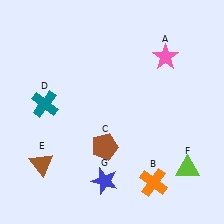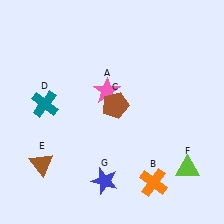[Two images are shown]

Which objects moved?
The objects that moved are: the pink star (A), the brown pentagon (C).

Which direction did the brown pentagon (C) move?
The brown pentagon (C) moved up.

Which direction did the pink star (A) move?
The pink star (A) moved left.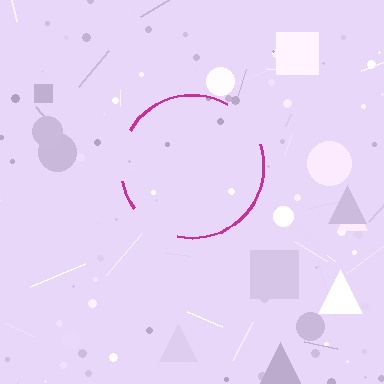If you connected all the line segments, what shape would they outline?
They would outline a circle.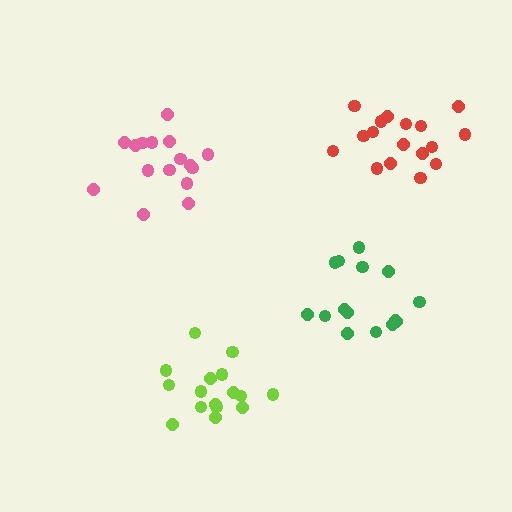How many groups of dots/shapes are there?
There are 4 groups.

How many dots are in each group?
Group 1: 15 dots, Group 2: 17 dots, Group 3: 16 dots, Group 4: 16 dots (64 total).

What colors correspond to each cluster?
The clusters are colored: green, red, lime, pink.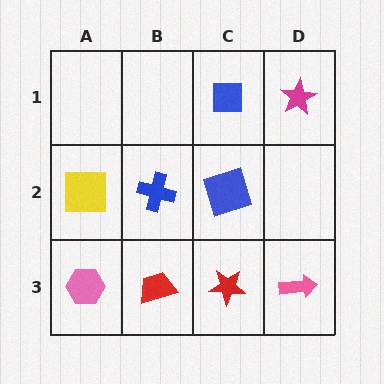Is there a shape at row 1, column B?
No, that cell is empty.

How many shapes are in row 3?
4 shapes.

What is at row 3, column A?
A pink hexagon.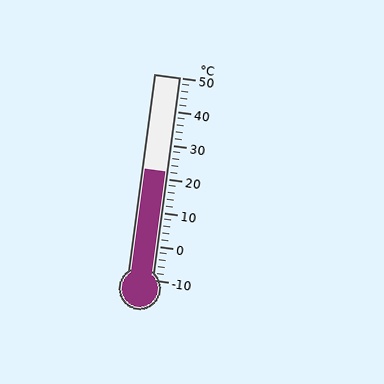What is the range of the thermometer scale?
The thermometer scale ranges from -10°C to 50°C.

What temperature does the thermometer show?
The thermometer shows approximately 22°C.